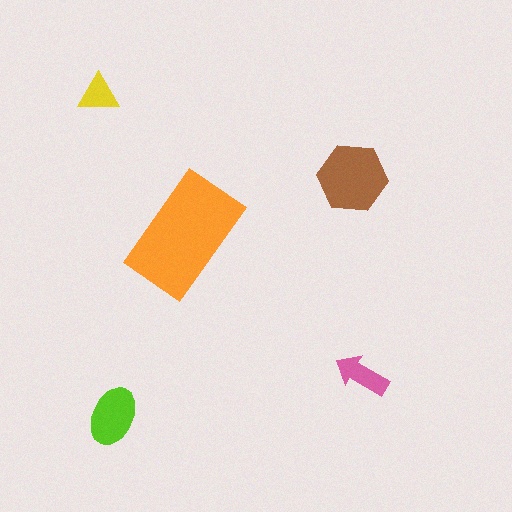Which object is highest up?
The yellow triangle is topmost.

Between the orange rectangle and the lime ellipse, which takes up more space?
The orange rectangle.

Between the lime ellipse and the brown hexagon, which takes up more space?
The brown hexagon.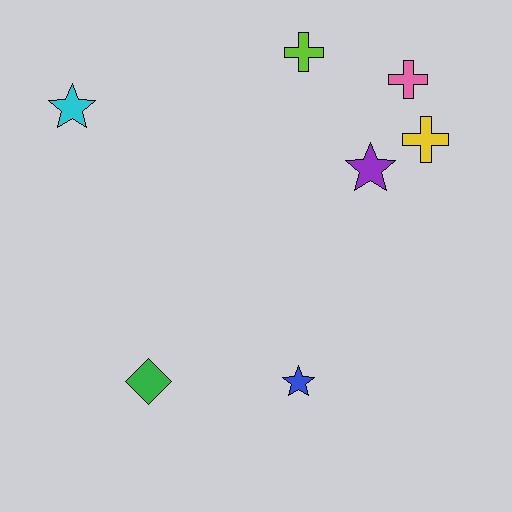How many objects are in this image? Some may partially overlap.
There are 7 objects.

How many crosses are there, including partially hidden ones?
There are 3 crosses.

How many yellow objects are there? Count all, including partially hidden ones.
There is 1 yellow object.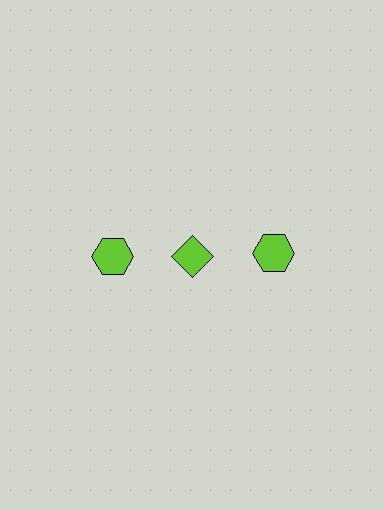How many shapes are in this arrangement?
There are 3 shapes arranged in a grid pattern.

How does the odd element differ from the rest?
It has a different shape: diamond instead of hexagon.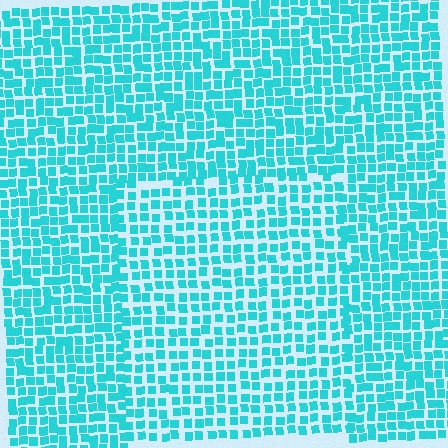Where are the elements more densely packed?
The elements are more densely packed outside the rectangle boundary.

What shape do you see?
I see a rectangle.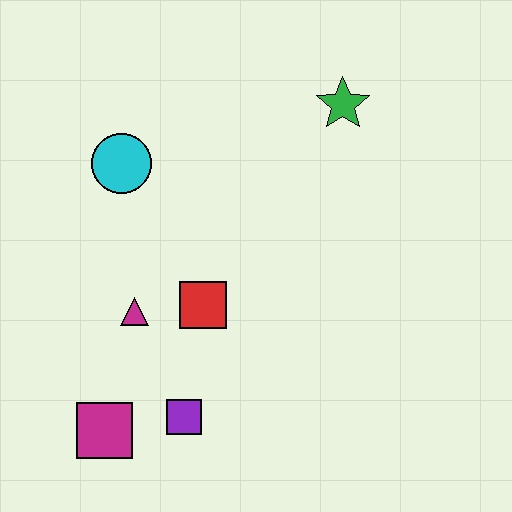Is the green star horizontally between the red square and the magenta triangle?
No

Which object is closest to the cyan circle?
The magenta triangle is closest to the cyan circle.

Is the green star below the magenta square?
No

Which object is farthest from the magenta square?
The green star is farthest from the magenta square.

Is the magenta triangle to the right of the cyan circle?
Yes